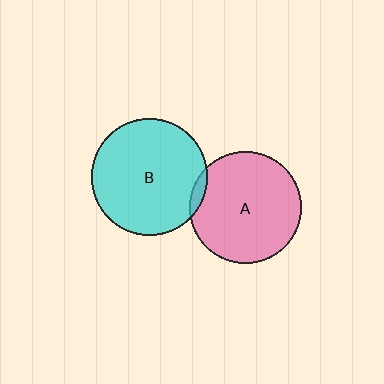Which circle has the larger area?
Circle B (cyan).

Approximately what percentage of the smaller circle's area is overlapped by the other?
Approximately 5%.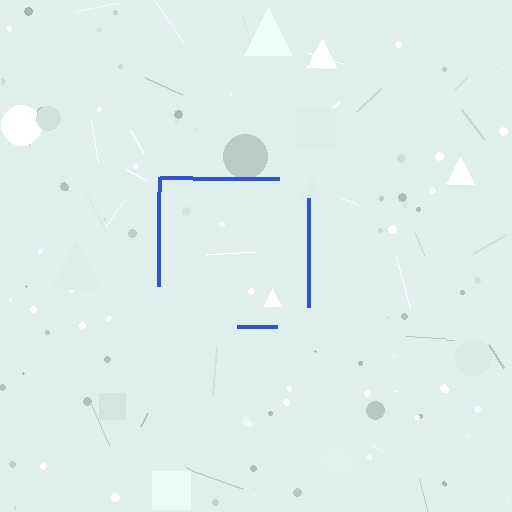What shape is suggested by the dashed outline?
The dashed outline suggests a square.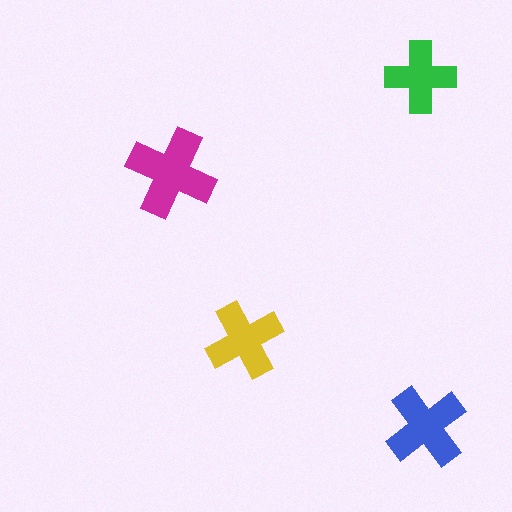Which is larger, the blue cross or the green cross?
The blue one.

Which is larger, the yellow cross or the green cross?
The yellow one.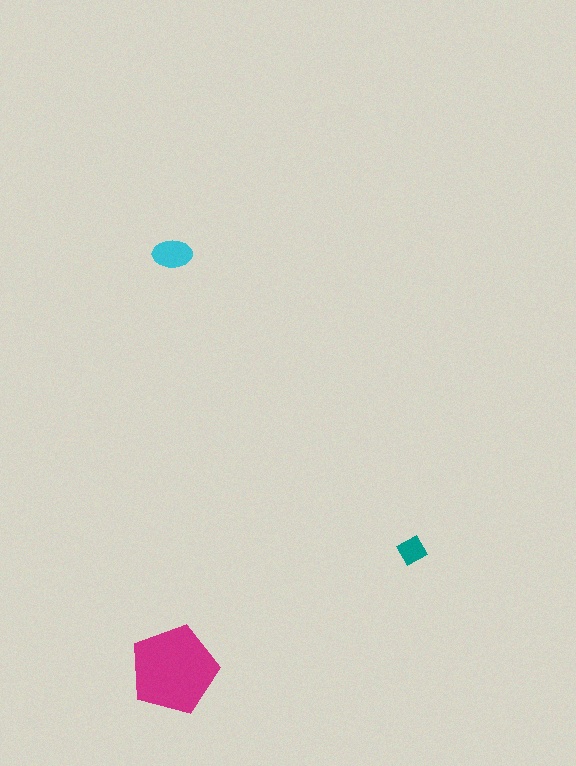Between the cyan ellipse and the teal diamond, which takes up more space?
The cyan ellipse.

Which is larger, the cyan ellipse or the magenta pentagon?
The magenta pentagon.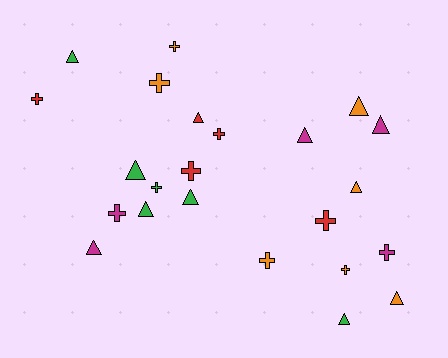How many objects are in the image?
There are 23 objects.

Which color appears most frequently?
Orange, with 7 objects.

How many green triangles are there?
There are 5 green triangles.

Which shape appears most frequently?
Triangle, with 12 objects.